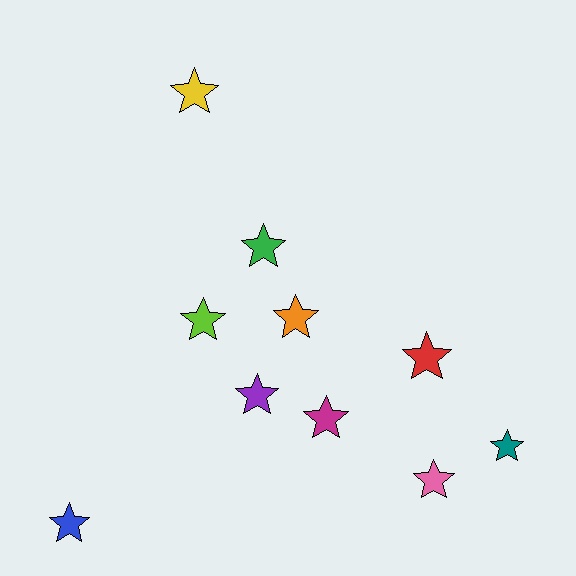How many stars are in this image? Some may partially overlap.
There are 10 stars.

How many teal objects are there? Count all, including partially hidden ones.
There is 1 teal object.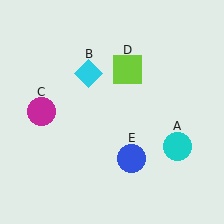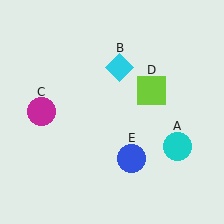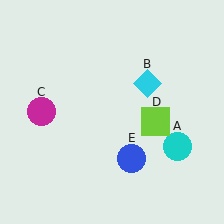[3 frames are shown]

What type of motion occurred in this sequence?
The cyan diamond (object B), lime square (object D) rotated clockwise around the center of the scene.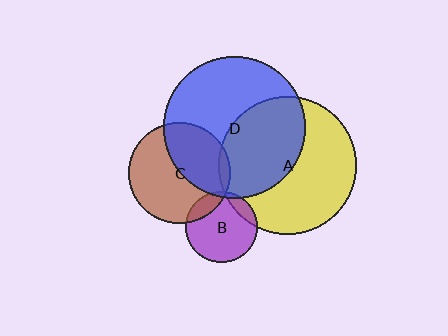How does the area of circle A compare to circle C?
Approximately 1.8 times.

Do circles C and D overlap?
Yes.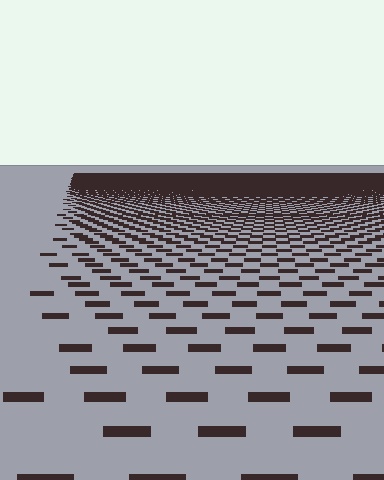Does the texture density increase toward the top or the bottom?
Density increases toward the top.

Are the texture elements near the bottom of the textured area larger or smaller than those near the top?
Larger. Near the bottom, elements are closer to the viewer and appear at a bigger on-screen size.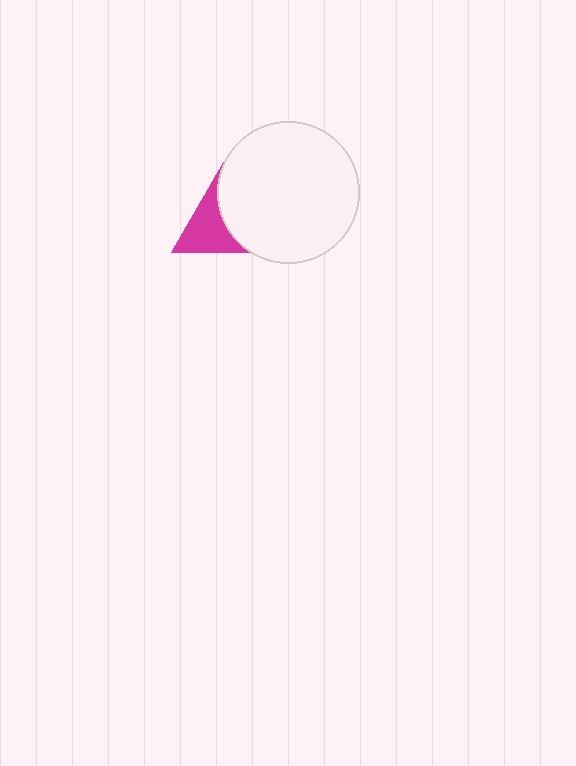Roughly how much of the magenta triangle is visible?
About half of it is visible (roughly 52%).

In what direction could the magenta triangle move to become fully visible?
The magenta triangle could move left. That would shift it out from behind the white circle entirely.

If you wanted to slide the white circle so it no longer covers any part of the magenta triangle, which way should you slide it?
Slide it right — that is the most direct way to separate the two shapes.